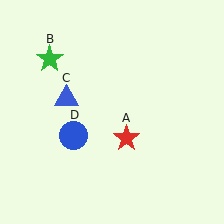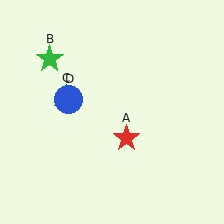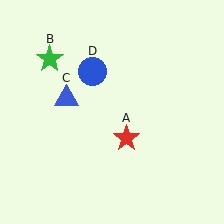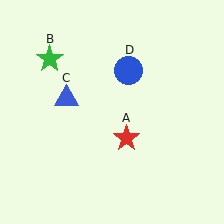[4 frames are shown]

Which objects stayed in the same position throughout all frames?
Red star (object A) and green star (object B) and blue triangle (object C) remained stationary.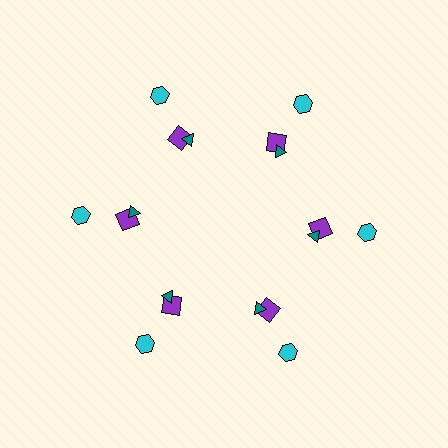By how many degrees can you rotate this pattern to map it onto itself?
The pattern maps onto itself every 60 degrees of rotation.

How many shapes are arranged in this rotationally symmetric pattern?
There are 18 shapes, arranged in 6 groups of 3.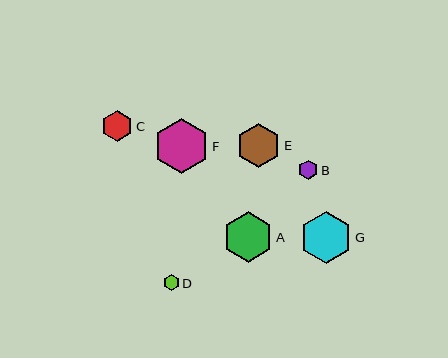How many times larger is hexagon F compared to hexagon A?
Hexagon F is approximately 1.1 times the size of hexagon A.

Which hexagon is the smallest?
Hexagon D is the smallest with a size of approximately 16 pixels.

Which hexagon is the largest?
Hexagon F is the largest with a size of approximately 56 pixels.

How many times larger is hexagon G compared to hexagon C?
Hexagon G is approximately 1.7 times the size of hexagon C.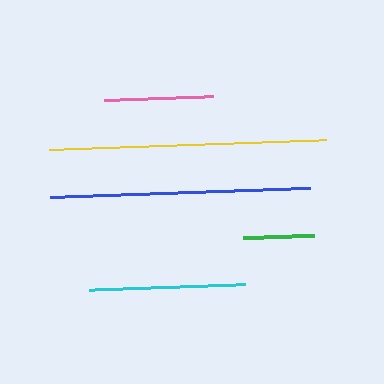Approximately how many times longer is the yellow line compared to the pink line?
The yellow line is approximately 2.5 times the length of the pink line.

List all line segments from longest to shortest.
From longest to shortest: yellow, blue, cyan, pink, green.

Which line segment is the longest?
The yellow line is the longest at approximately 277 pixels.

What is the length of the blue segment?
The blue segment is approximately 261 pixels long.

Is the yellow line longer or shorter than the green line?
The yellow line is longer than the green line.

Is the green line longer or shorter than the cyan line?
The cyan line is longer than the green line.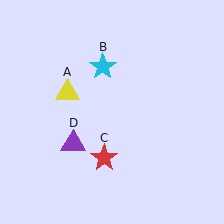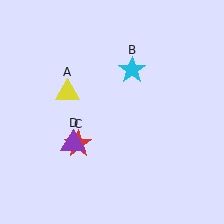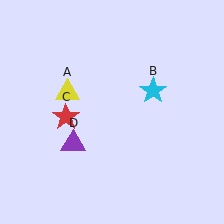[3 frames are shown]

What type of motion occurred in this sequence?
The cyan star (object B), red star (object C) rotated clockwise around the center of the scene.